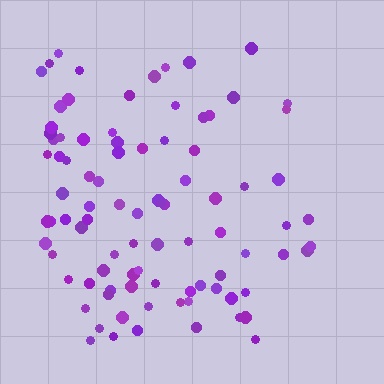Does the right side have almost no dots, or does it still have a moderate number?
Still a moderate number, just noticeably fewer than the left.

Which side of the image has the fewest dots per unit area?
The right.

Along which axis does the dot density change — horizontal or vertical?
Horizontal.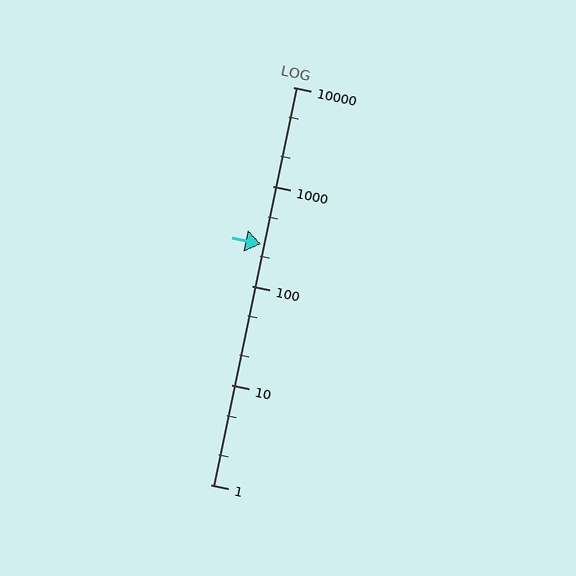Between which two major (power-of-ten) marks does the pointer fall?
The pointer is between 100 and 1000.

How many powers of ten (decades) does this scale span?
The scale spans 4 decades, from 1 to 10000.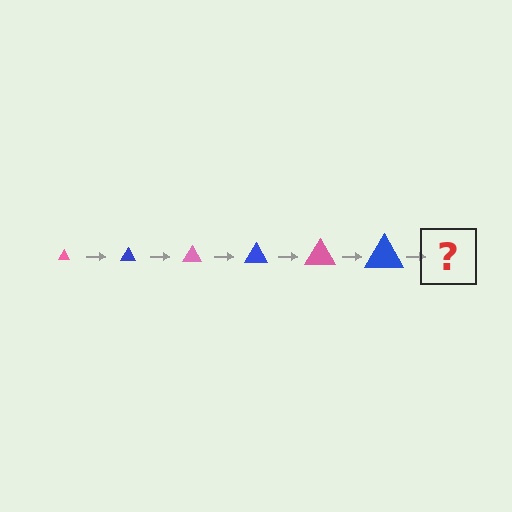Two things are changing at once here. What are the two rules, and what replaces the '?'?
The two rules are that the triangle grows larger each step and the color cycles through pink and blue. The '?' should be a pink triangle, larger than the previous one.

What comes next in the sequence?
The next element should be a pink triangle, larger than the previous one.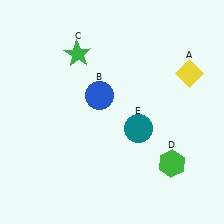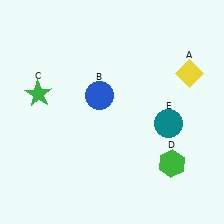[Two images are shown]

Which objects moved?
The objects that moved are: the green star (C), the teal circle (E).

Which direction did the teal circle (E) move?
The teal circle (E) moved right.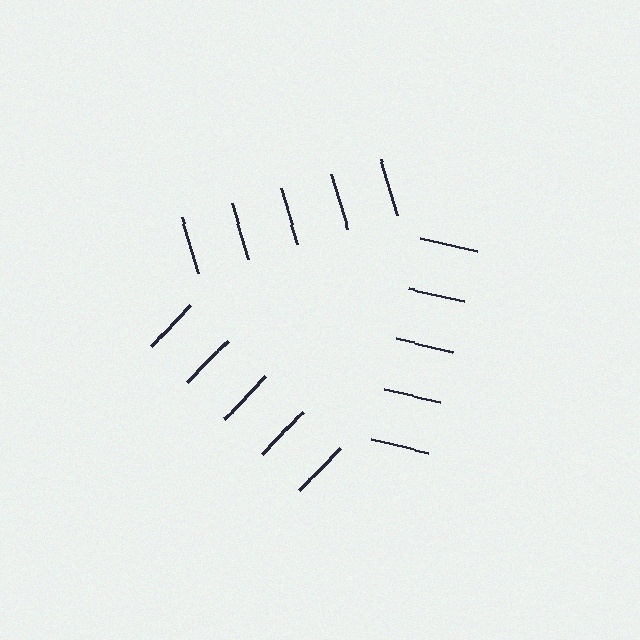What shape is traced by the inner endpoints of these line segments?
An illusory triangle — the line segments terminate on its edges but no continuous stroke is drawn.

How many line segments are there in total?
15 — 5 along each of the 3 edges.